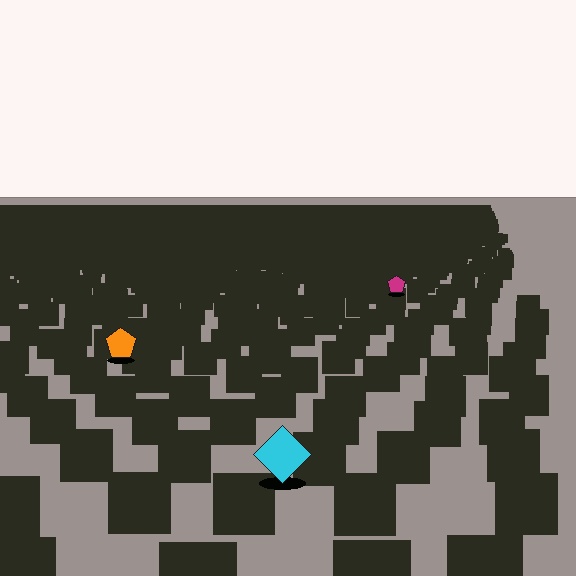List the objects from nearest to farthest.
From nearest to farthest: the cyan diamond, the orange pentagon, the magenta pentagon.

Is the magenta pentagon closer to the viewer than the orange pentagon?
No. The orange pentagon is closer — you can tell from the texture gradient: the ground texture is coarser near it.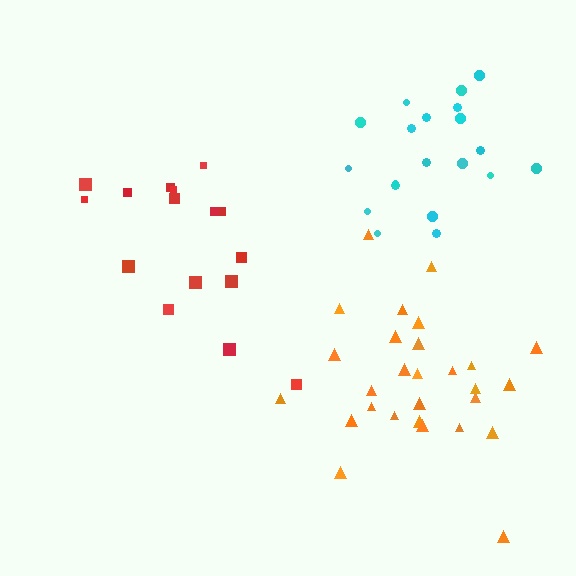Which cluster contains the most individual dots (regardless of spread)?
Orange (28).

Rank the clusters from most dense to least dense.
cyan, orange, red.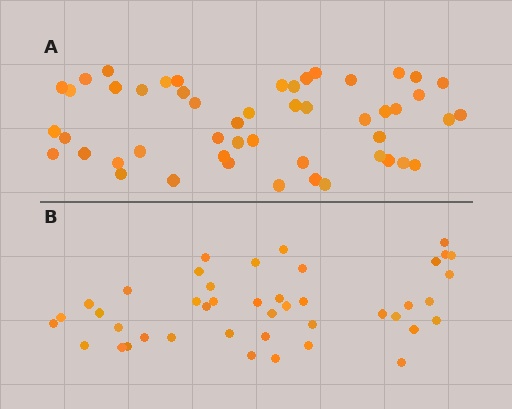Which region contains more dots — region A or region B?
Region A (the top region) has more dots.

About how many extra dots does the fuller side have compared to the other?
Region A has roughly 8 or so more dots than region B.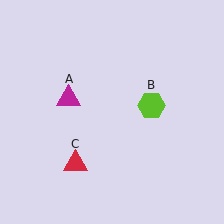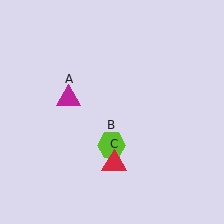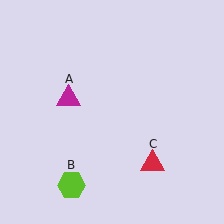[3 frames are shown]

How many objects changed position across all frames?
2 objects changed position: lime hexagon (object B), red triangle (object C).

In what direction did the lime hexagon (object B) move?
The lime hexagon (object B) moved down and to the left.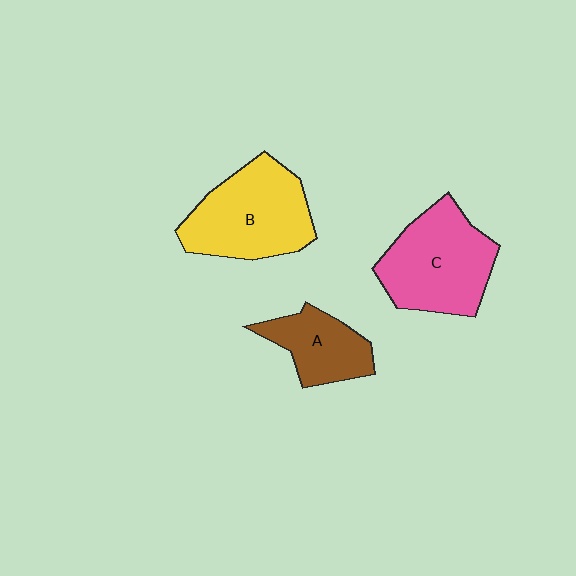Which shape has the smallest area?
Shape A (brown).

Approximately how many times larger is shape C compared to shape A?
Approximately 1.7 times.